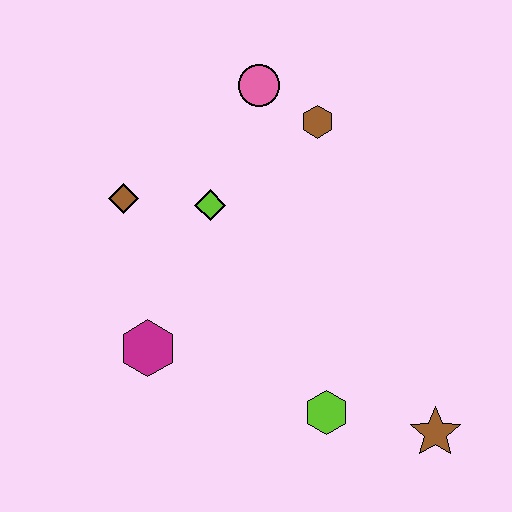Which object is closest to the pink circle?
The brown hexagon is closest to the pink circle.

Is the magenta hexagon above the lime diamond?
No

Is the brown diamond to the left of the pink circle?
Yes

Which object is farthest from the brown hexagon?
The brown star is farthest from the brown hexagon.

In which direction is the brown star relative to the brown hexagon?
The brown star is below the brown hexagon.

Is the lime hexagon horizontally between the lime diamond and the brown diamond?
No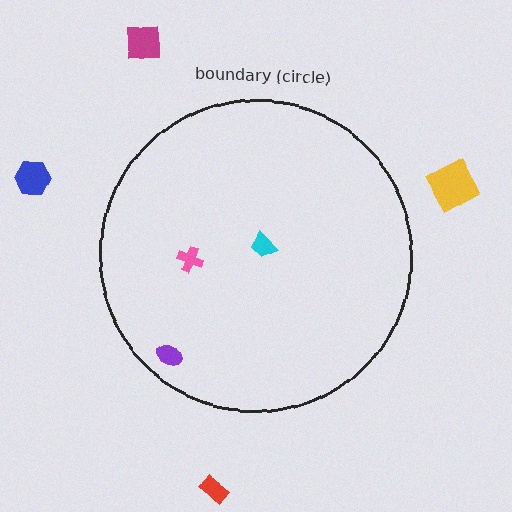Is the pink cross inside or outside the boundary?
Inside.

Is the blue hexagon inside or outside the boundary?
Outside.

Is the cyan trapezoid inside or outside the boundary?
Inside.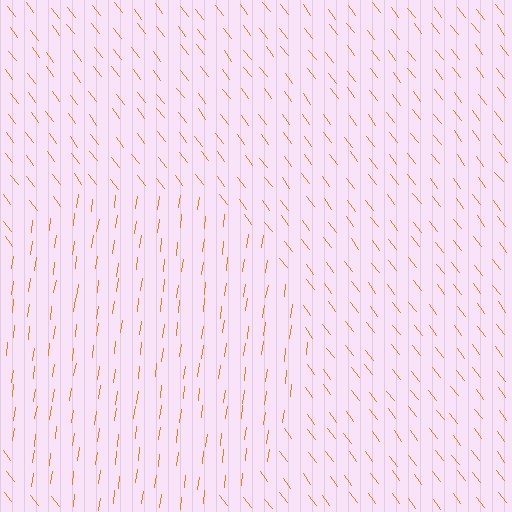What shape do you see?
I see a circle.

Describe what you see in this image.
The image is filled with small orange line segments. A circle region in the image has lines oriented differently from the surrounding lines, creating a visible texture boundary.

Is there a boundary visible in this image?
Yes, there is a texture boundary formed by a change in line orientation.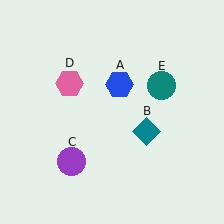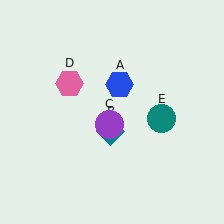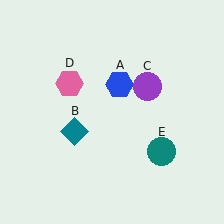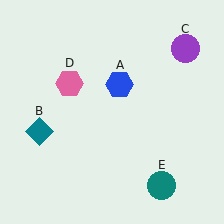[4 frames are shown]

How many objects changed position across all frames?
3 objects changed position: teal diamond (object B), purple circle (object C), teal circle (object E).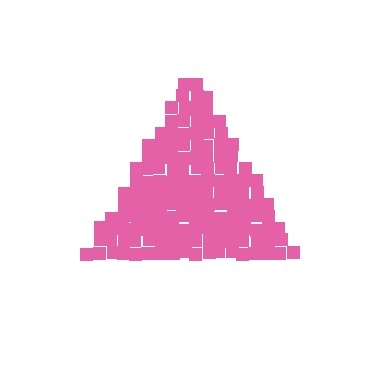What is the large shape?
The large shape is a triangle.